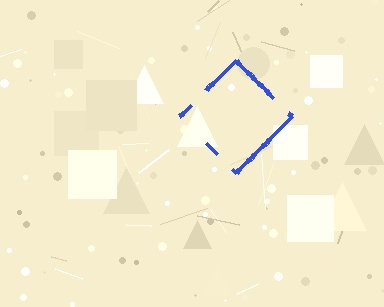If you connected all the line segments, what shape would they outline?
They would outline a diamond.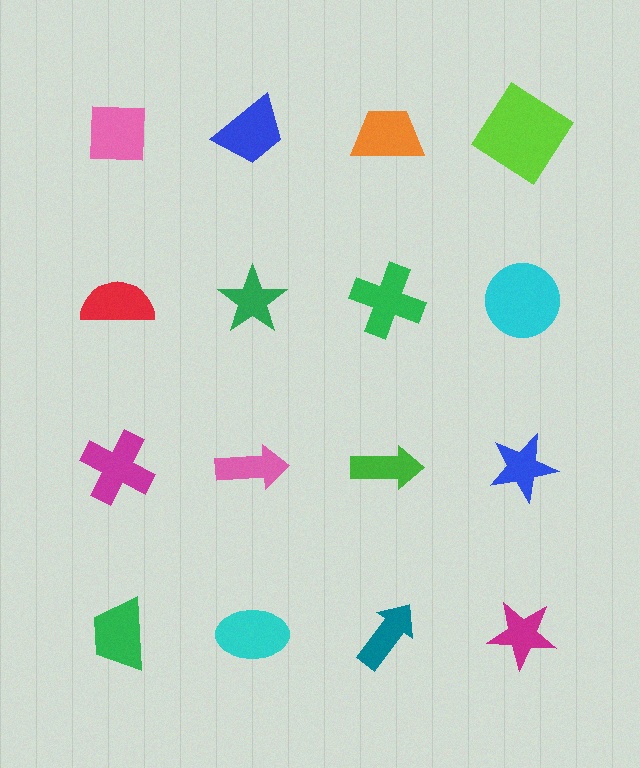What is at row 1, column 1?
A pink square.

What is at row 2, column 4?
A cyan circle.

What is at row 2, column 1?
A red semicircle.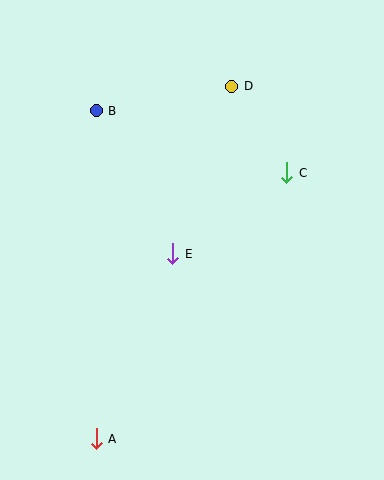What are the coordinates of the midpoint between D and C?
The midpoint between D and C is at (259, 130).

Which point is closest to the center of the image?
Point E at (173, 254) is closest to the center.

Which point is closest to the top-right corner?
Point D is closest to the top-right corner.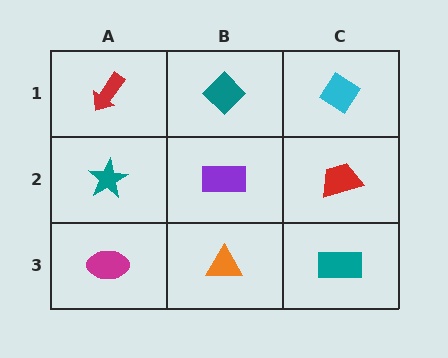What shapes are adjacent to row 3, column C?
A red trapezoid (row 2, column C), an orange triangle (row 3, column B).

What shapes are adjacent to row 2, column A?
A red arrow (row 1, column A), a magenta ellipse (row 3, column A), a purple rectangle (row 2, column B).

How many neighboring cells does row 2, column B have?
4.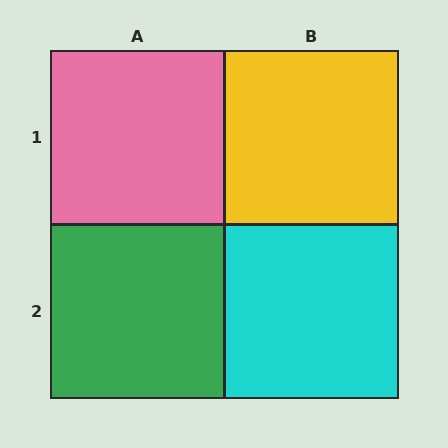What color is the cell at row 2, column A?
Green.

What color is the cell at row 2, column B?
Cyan.